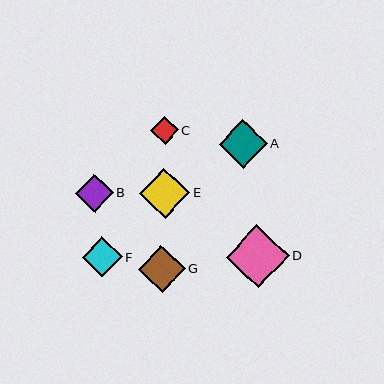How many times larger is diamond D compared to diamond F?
Diamond D is approximately 1.6 times the size of diamond F.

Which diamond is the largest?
Diamond D is the largest with a size of approximately 63 pixels.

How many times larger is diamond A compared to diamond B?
Diamond A is approximately 1.3 times the size of diamond B.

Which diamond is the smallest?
Diamond C is the smallest with a size of approximately 28 pixels.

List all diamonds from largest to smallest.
From largest to smallest: D, E, A, G, F, B, C.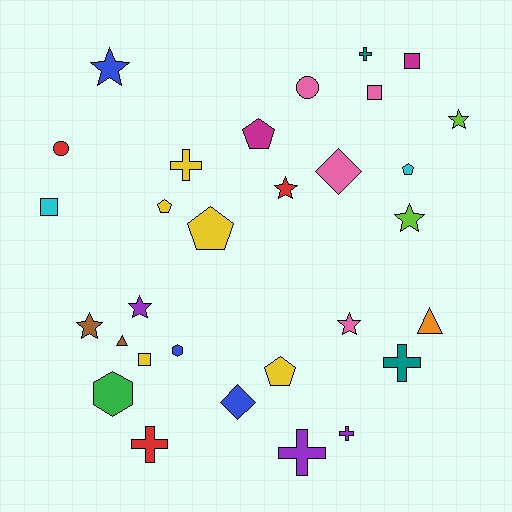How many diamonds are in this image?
There are 2 diamonds.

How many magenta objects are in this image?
There are 2 magenta objects.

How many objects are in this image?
There are 30 objects.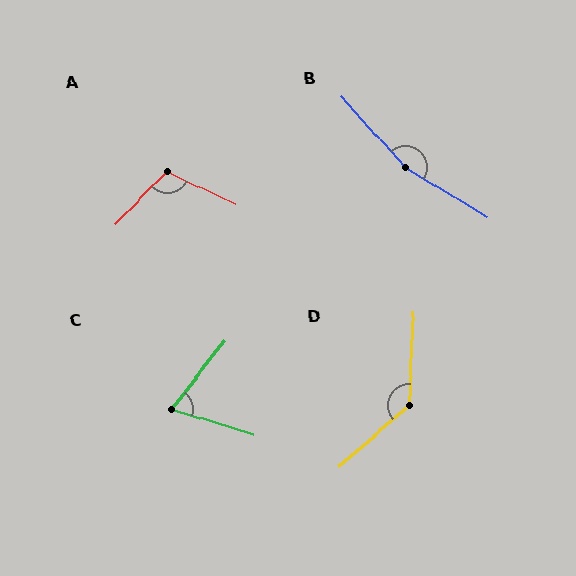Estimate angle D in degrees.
Approximately 134 degrees.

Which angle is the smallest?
C, at approximately 69 degrees.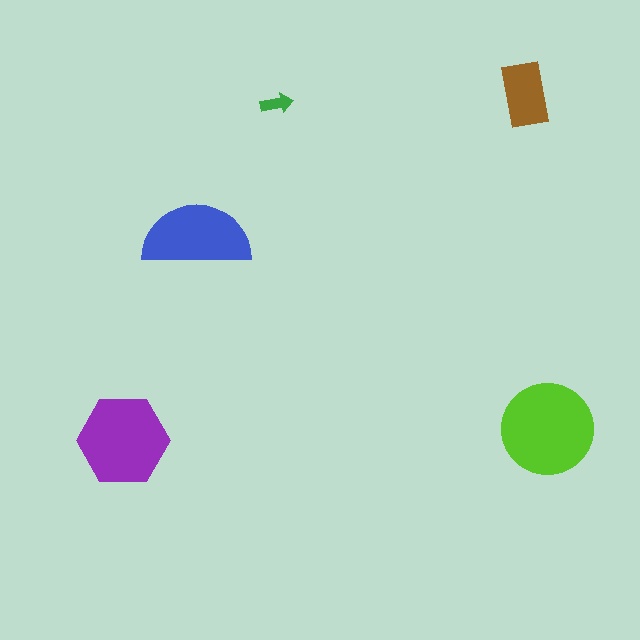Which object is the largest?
The lime circle.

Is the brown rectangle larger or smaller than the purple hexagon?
Smaller.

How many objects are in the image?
There are 5 objects in the image.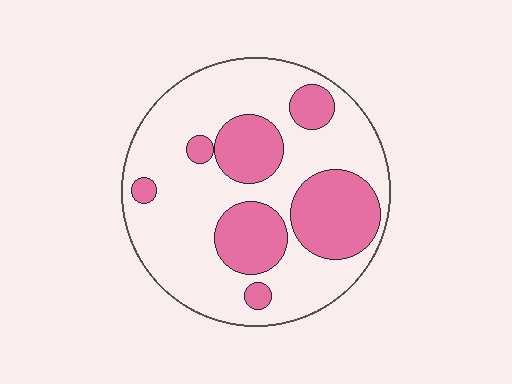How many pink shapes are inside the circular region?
7.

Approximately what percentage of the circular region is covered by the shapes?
Approximately 30%.